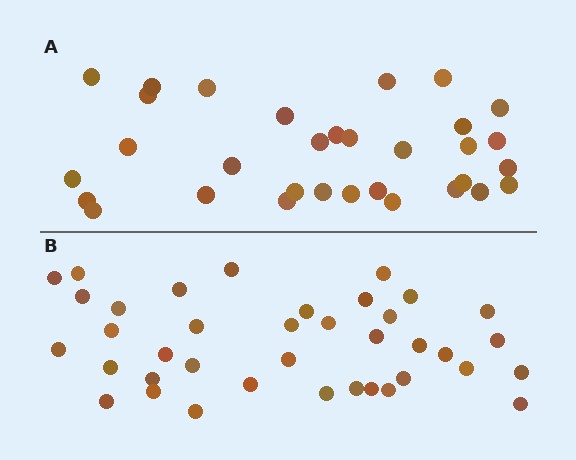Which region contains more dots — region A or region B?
Region B (the bottom region) has more dots.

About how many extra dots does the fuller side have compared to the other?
Region B has about 6 more dots than region A.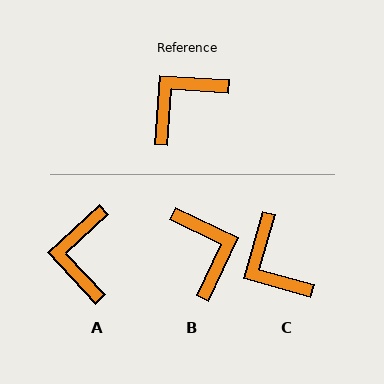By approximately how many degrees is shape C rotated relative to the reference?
Approximately 78 degrees counter-clockwise.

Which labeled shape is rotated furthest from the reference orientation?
B, about 112 degrees away.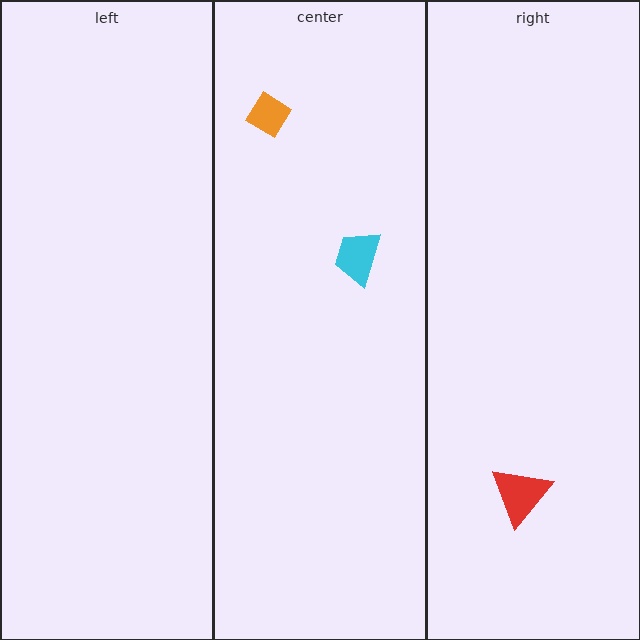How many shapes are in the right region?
1.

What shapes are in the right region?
The red triangle.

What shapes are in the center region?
The orange diamond, the cyan trapezoid.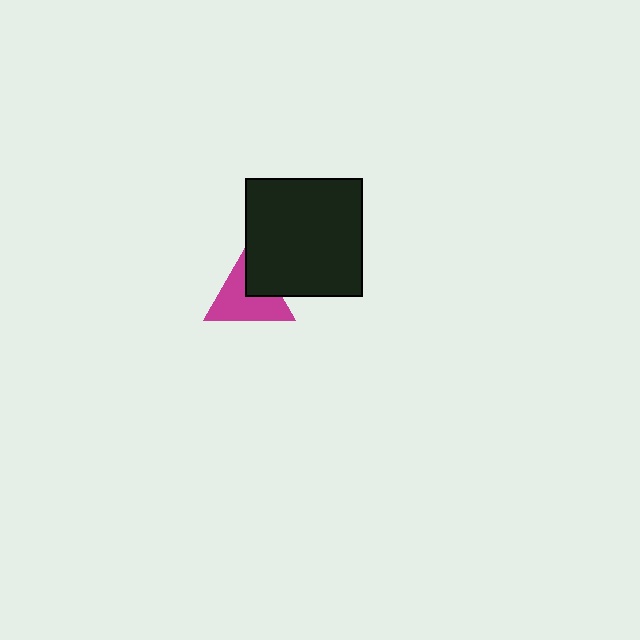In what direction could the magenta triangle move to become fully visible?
The magenta triangle could move toward the lower-left. That would shift it out from behind the black rectangle entirely.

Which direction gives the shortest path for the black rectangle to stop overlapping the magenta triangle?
Moving toward the upper-right gives the shortest separation.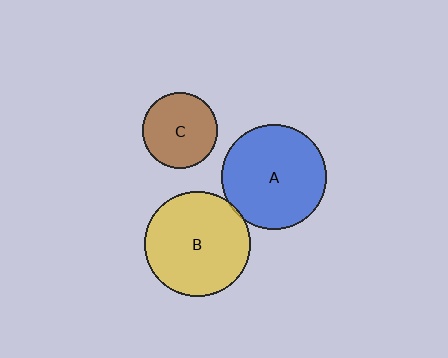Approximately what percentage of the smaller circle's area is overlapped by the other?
Approximately 5%.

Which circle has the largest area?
Circle B (yellow).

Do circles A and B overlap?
Yes.